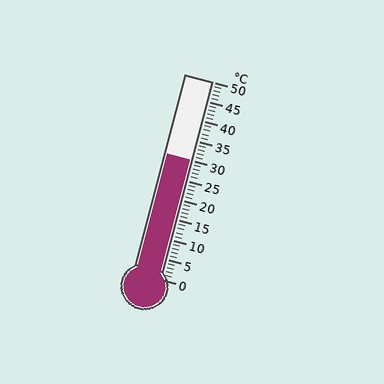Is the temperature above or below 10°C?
The temperature is above 10°C.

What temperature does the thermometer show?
The thermometer shows approximately 30°C.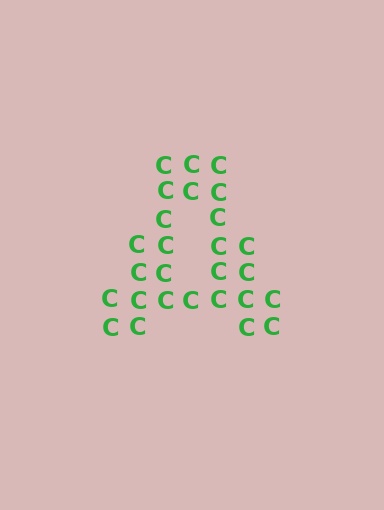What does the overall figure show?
The overall figure shows the letter A.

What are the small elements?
The small elements are letter C's.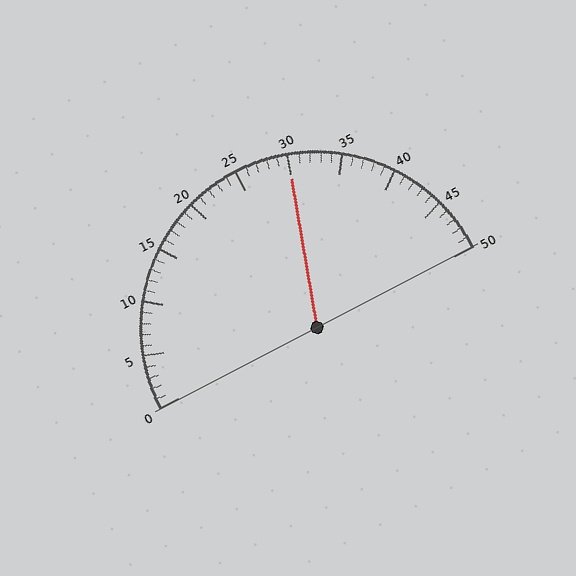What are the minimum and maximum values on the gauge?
The gauge ranges from 0 to 50.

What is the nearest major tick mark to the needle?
The nearest major tick mark is 30.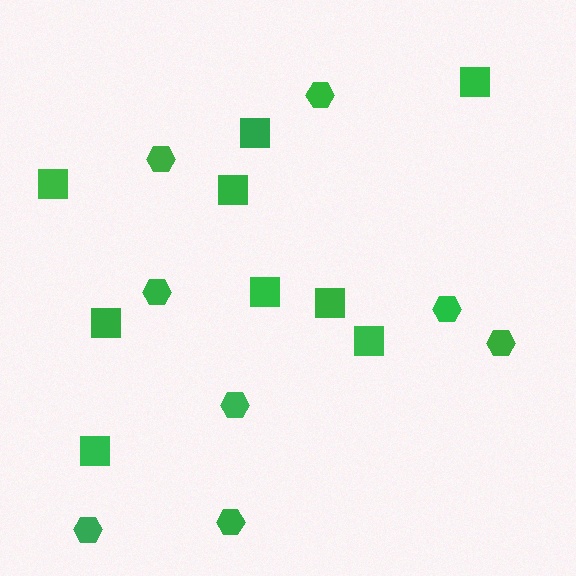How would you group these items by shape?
There are 2 groups: one group of hexagons (8) and one group of squares (9).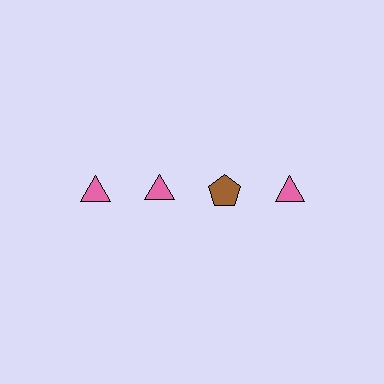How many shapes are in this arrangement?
There are 4 shapes arranged in a grid pattern.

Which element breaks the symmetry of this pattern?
The brown pentagon in the top row, center column breaks the symmetry. All other shapes are pink triangles.